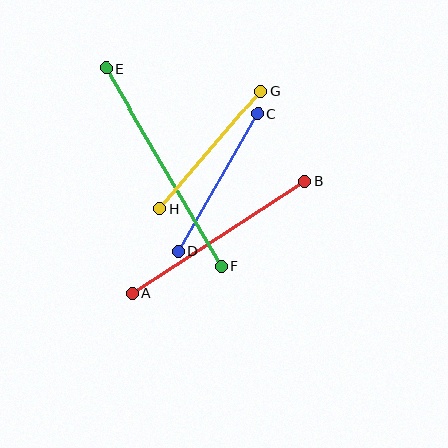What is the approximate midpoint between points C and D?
The midpoint is at approximately (218, 182) pixels.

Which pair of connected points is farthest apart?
Points E and F are farthest apart.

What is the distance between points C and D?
The distance is approximately 159 pixels.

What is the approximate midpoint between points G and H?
The midpoint is at approximately (210, 150) pixels.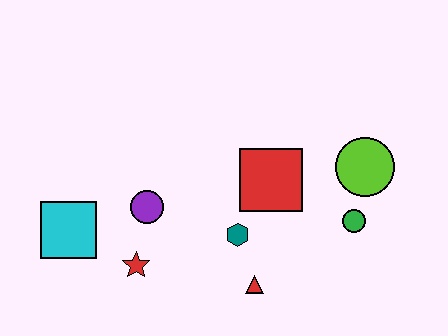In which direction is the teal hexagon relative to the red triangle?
The teal hexagon is above the red triangle.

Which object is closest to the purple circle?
The red star is closest to the purple circle.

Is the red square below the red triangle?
No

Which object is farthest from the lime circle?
The cyan square is farthest from the lime circle.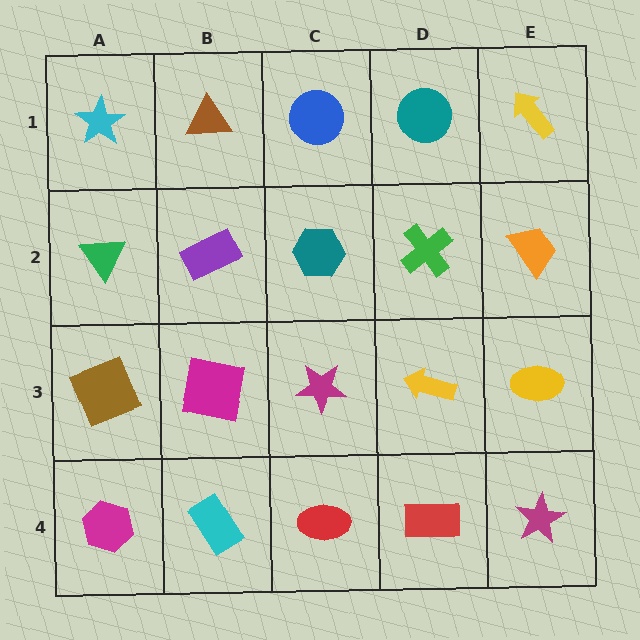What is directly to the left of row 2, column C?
A purple rectangle.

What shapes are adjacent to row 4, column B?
A magenta square (row 3, column B), a magenta hexagon (row 4, column A), a red ellipse (row 4, column C).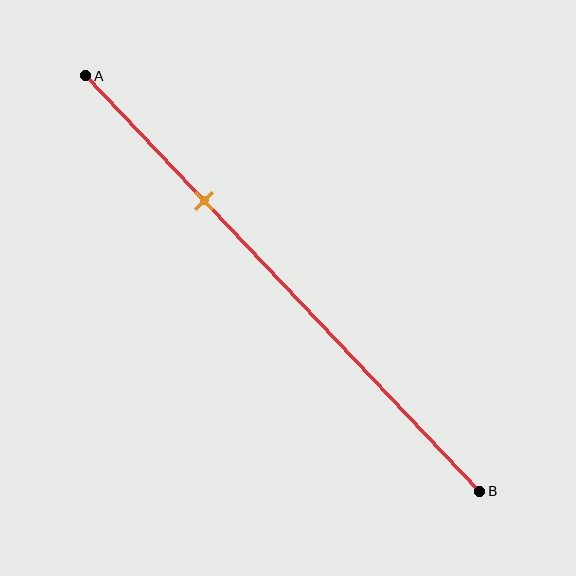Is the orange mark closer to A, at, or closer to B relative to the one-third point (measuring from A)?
The orange mark is closer to point A than the one-third point of segment AB.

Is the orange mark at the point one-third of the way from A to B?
No, the mark is at about 30% from A, not at the 33% one-third point.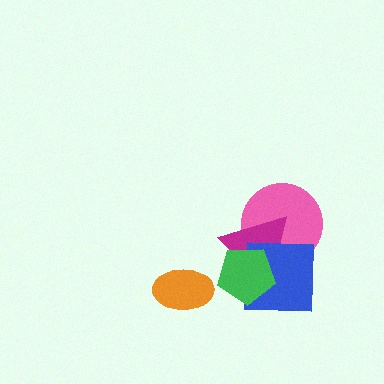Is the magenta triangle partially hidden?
Yes, it is partially covered by another shape.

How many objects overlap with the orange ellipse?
0 objects overlap with the orange ellipse.